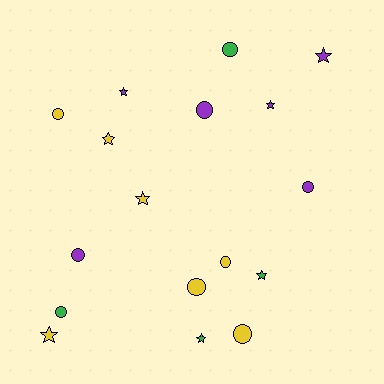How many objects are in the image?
There are 17 objects.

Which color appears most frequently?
Yellow, with 7 objects.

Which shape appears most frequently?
Circle, with 9 objects.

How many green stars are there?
There are 2 green stars.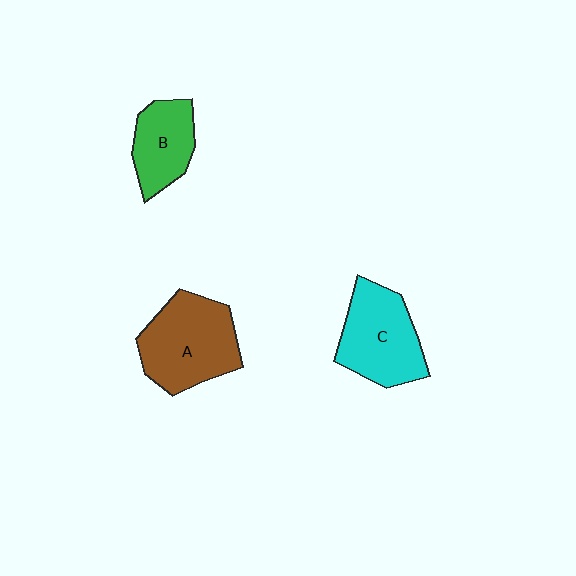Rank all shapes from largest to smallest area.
From largest to smallest: A (brown), C (cyan), B (green).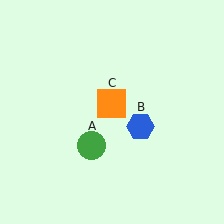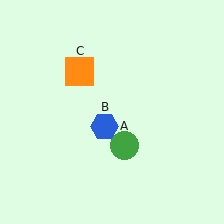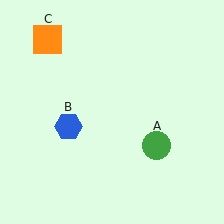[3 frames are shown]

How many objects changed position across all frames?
3 objects changed position: green circle (object A), blue hexagon (object B), orange square (object C).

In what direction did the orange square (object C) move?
The orange square (object C) moved up and to the left.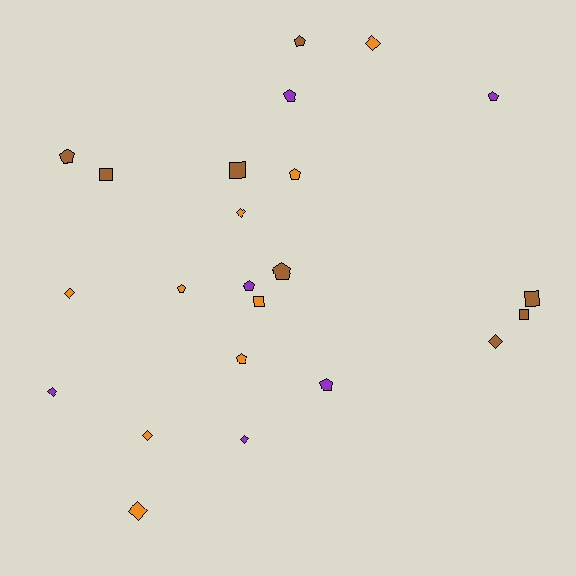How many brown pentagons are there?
There are 3 brown pentagons.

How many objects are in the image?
There are 23 objects.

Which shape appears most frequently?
Pentagon, with 10 objects.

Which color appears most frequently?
Orange, with 9 objects.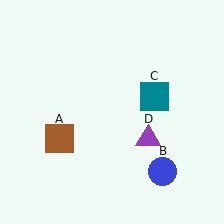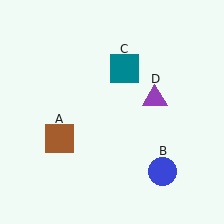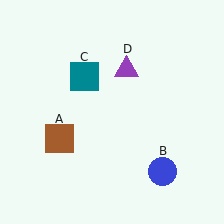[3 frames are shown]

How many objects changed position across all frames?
2 objects changed position: teal square (object C), purple triangle (object D).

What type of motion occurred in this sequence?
The teal square (object C), purple triangle (object D) rotated counterclockwise around the center of the scene.